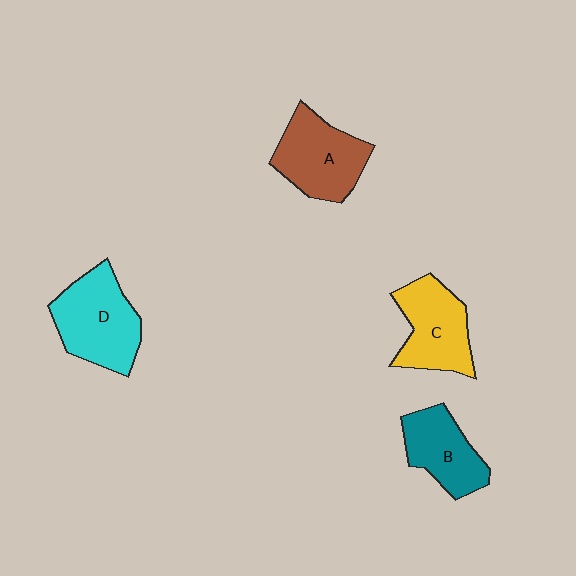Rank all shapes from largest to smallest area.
From largest to smallest: D (cyan), A (brown), C (yellow), B (teal).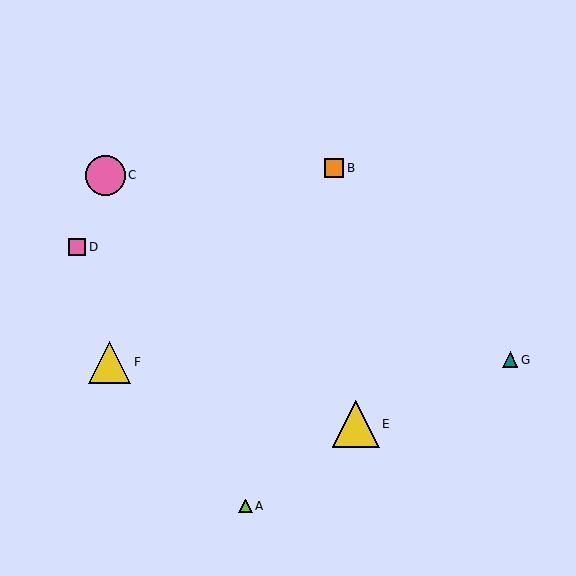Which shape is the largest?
The yellow triangle (labeled E) is the largest.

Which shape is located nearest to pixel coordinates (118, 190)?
The pink circle (labeled C) at (106, 176) is nearest to that location.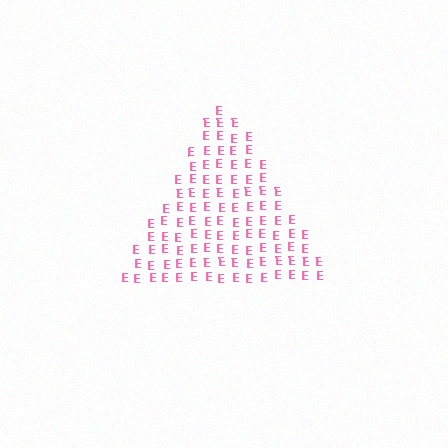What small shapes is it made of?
It is made of small letter E's.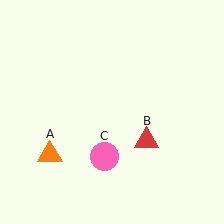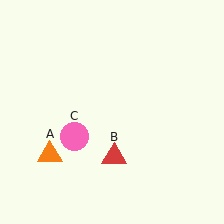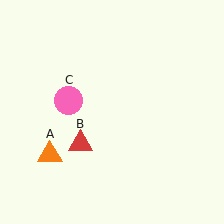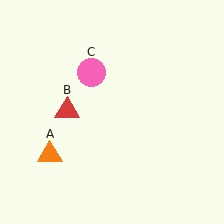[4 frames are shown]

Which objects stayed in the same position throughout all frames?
Orange triangle (object A) remained stationary.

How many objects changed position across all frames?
2 objects changed position: red triangle (object B), pink circle (object C).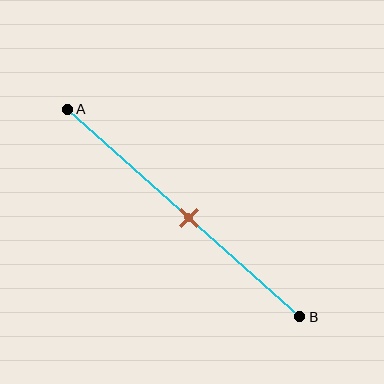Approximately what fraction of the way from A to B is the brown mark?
The brown mark is approximately 50% of the way from A to B.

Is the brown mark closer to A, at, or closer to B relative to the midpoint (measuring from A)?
The brown mark is approximately at the midpoint of segment AB.